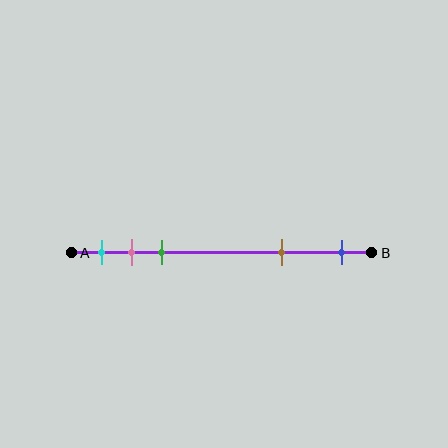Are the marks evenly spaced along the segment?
No, the marks are not evenly spaced.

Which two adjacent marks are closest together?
The pink and green marks are the closest adjacent pair.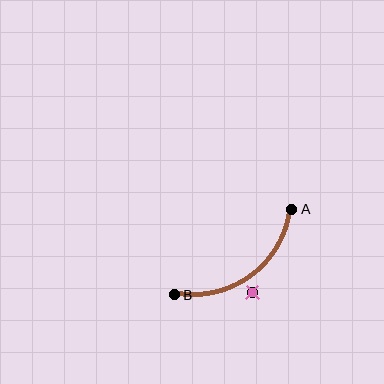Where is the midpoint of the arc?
The arc midpoint is the point on the curve farthest from the straight line joining A and B. It sits below and to the right of that line.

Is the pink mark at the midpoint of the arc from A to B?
No — the pink mark does not lie on the arc at all. It sits slightly outside the curve.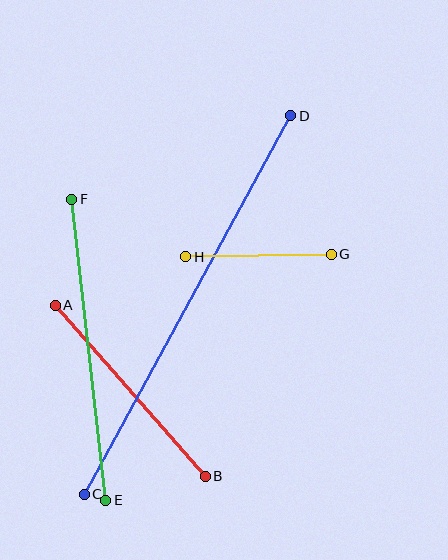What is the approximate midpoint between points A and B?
The midpoint is at approximately (130, 391) pixels.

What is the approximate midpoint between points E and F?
The midpoint is at approximately (89, 350) pixels.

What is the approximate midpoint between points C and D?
The midpoint is at approximately (188, 305) pixels.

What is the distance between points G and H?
The distance is approximately 145 pixels.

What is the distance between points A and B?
The distance is approximately 227 pixels.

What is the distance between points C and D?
The distance is approximately 431 pixels.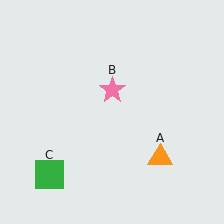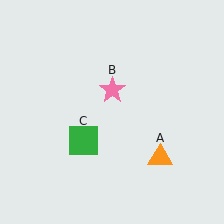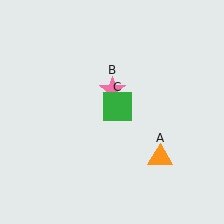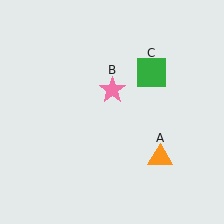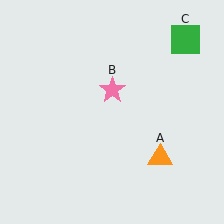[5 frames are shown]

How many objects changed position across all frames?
1 object changed position: green square (object C).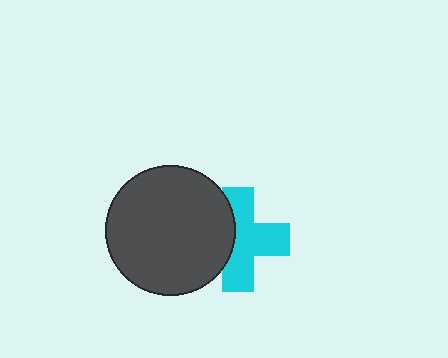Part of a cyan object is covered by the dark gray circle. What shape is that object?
It is a cross.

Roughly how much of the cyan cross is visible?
Most of it is visible (roughly 65%).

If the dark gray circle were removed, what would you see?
You would see the complete cyan cross.